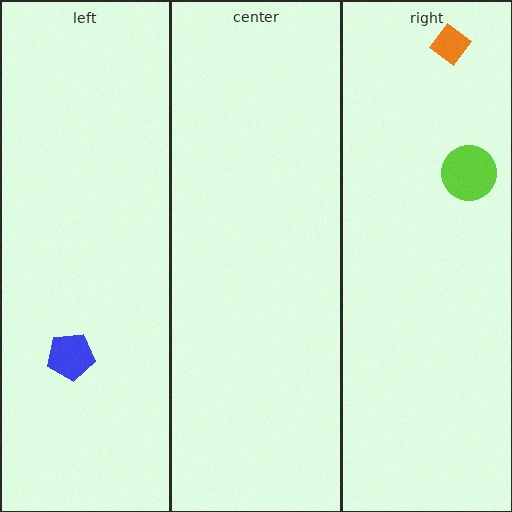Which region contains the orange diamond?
The right region.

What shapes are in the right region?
The lime circle, the orange diamond.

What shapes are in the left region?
The blue pentagon.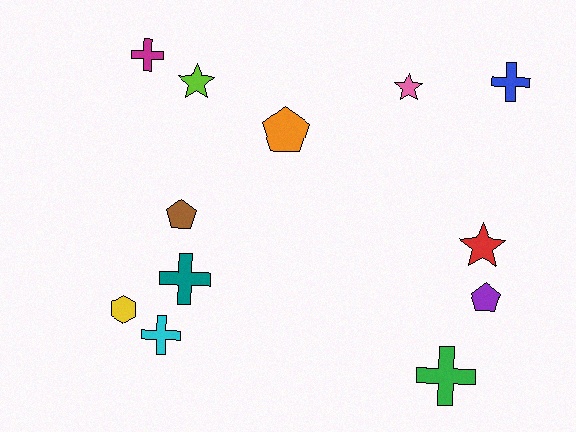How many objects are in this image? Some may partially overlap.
There are 12 objects.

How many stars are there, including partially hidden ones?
There are 3 stars.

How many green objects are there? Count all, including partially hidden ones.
There is 1 green object.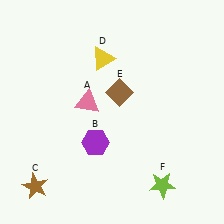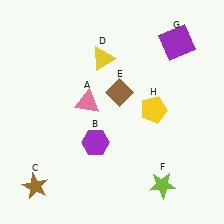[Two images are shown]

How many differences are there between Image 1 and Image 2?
There are 2 differences between the two images.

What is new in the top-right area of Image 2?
A purple square (G) was added in the top-right area of Image 2.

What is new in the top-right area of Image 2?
A yellow pentagon (H) was added in the top-right area of Image 2.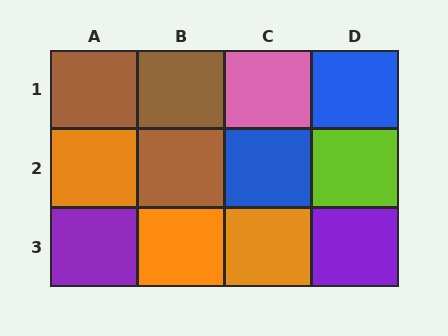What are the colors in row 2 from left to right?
Orange, brown, blue, lime.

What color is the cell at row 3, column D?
Purple.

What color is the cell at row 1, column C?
Pink.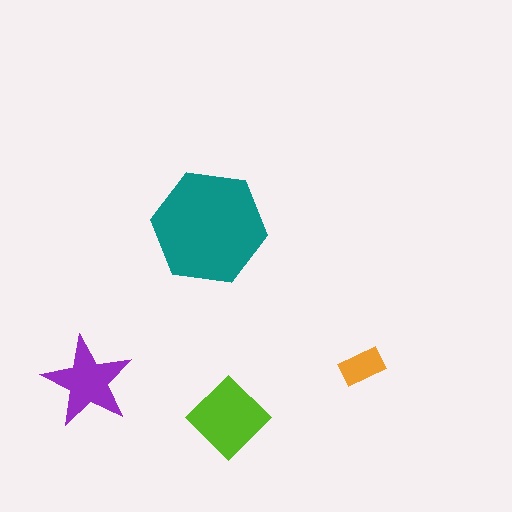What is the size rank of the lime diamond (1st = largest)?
2nd.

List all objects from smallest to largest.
The orange rectangle, the purple star, the lime diamond, the teal hexagon.